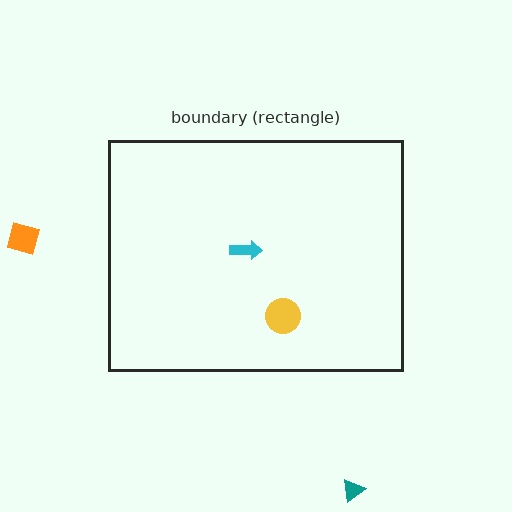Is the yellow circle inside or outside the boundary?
Inside.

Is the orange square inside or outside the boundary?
Outside.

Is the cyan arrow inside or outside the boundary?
Inside.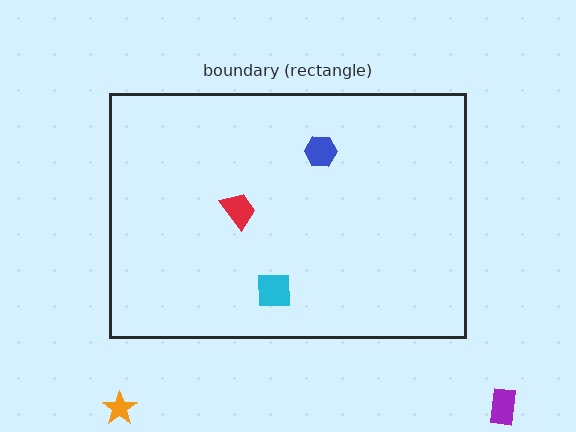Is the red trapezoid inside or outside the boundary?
Inside.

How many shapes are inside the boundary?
3 inside, 2 outside.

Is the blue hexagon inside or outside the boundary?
Inside.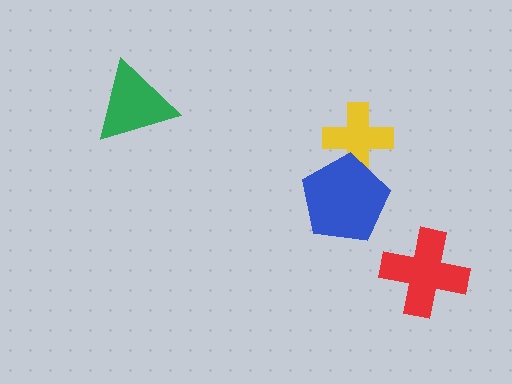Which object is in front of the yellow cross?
The blue pentagon is in front of the yellow cross.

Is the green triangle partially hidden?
No, no other shape covers it.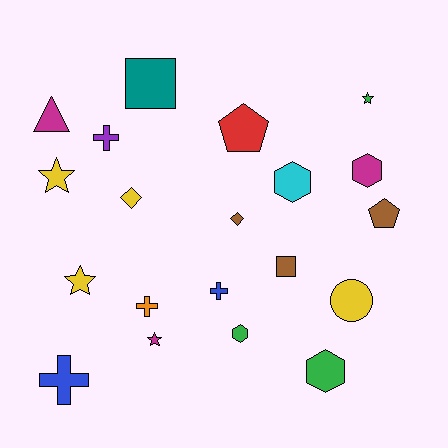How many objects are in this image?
There are 20 objects.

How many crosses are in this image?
There are 4 crosses.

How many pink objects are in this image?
There are no pink objects.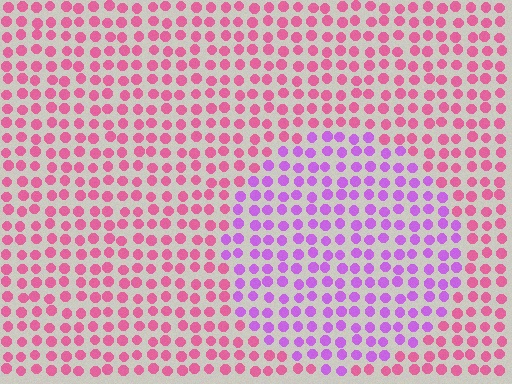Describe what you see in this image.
The image is filled with small pink elements in a uniform arrangement. A circle-shaped region is visible where the elements are tinted to a slightly different hue, forming a subtle color boundary.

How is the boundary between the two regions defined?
The boundary is defined purely by a slight shift in hue (about 46 degrees). Spacing, size, and orientation are identical on both sides.